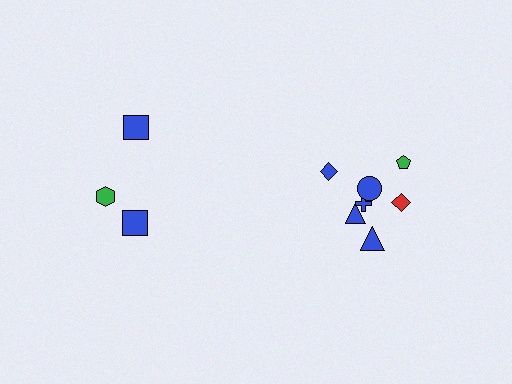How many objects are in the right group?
There are 7 objects.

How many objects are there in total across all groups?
There are 10 objects.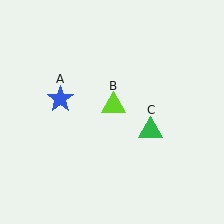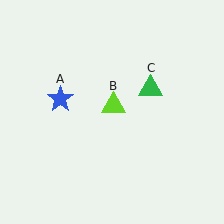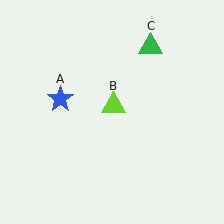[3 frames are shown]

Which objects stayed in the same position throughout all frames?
Blue star (object A) and lime triangle (object B) remained stationary.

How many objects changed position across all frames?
1 object changed position: green triangle (object C).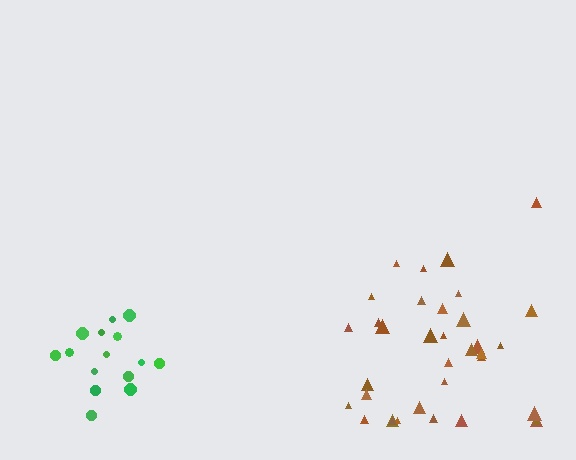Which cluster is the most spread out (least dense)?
Brown.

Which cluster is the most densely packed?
Green.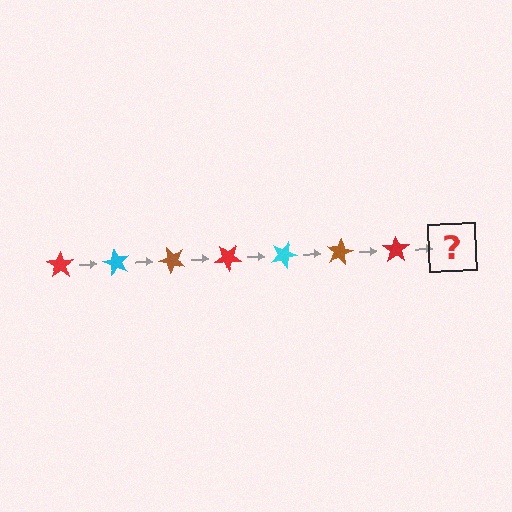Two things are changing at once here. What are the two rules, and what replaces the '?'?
The two rules are that it rotates 60 degrees each step and the color cycles through red, cyan, and brown. The '?' should be a cyan star, rotated 420 degrees from the start.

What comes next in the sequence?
The next element should be a cyan star, rotated 420 degrees from the start.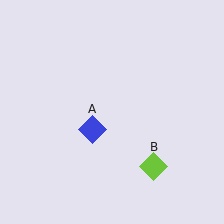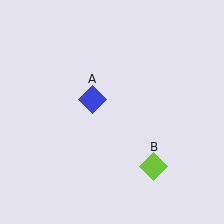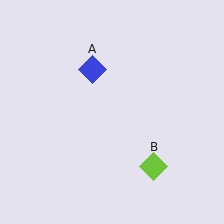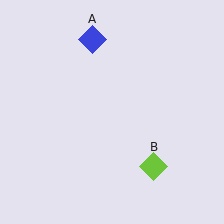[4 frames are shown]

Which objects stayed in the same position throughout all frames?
Lime diamond (object B) remained stationary.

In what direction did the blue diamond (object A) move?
The blue diamond (object A) moved up.